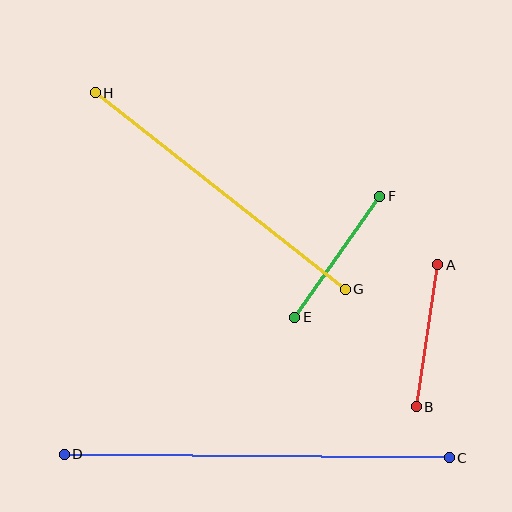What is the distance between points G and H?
The distance is approximately 318 pixels.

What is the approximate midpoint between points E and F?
The midpoint is at approximately (337, 257) pixels.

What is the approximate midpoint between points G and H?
The midpoint is at approximately (220, 191) pixels.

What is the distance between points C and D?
The distance is approximately 385 pixels.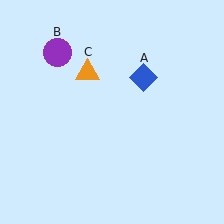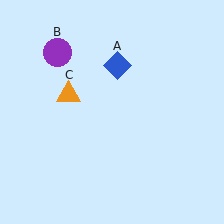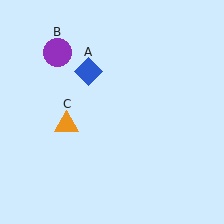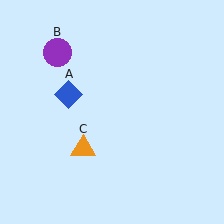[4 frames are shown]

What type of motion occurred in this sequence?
The blue diamond (object A), orange triangle (object C) rotated counterclockwise around the center of the scene.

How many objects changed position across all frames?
2 objects changed position: blue diamond (object A), orange triangle (object C).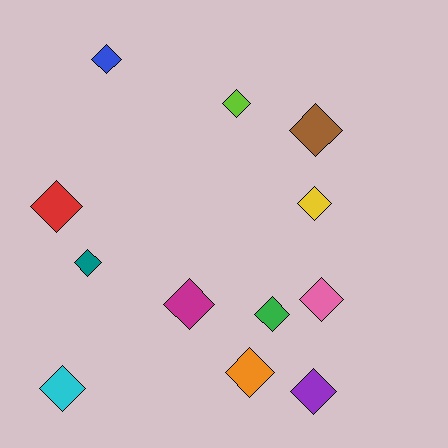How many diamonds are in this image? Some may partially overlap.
There are 12 diamonds.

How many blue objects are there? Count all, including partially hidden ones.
There is 1 blue object.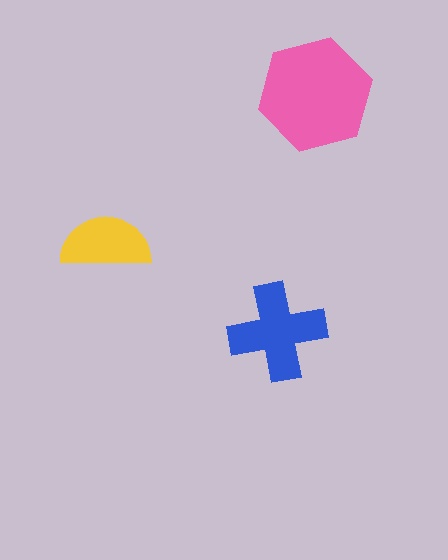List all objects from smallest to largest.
The yellow semicircle, the blue cross, the pink hexagon.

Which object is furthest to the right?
The pink hexagon is rightmost.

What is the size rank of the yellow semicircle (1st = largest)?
3rd.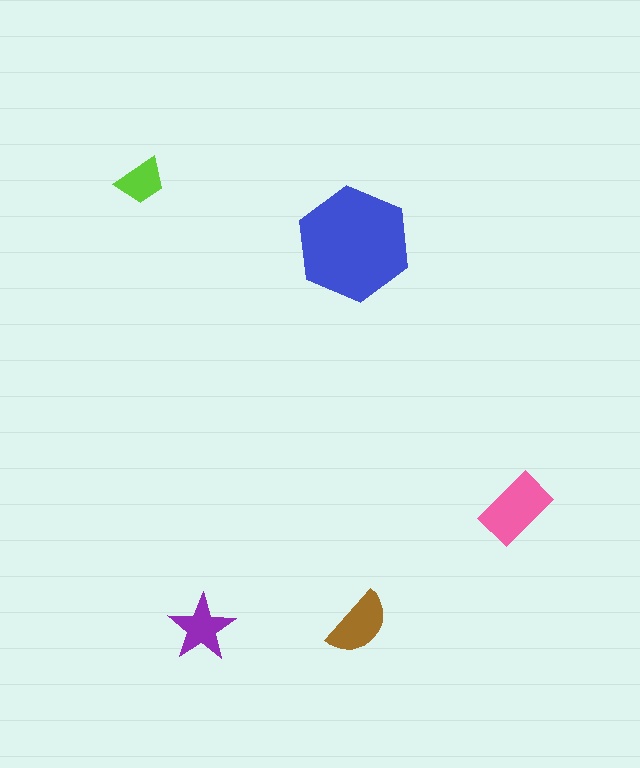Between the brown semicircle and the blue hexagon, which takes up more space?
The blue hexagon.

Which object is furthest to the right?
The pink rectangle is rightmost.